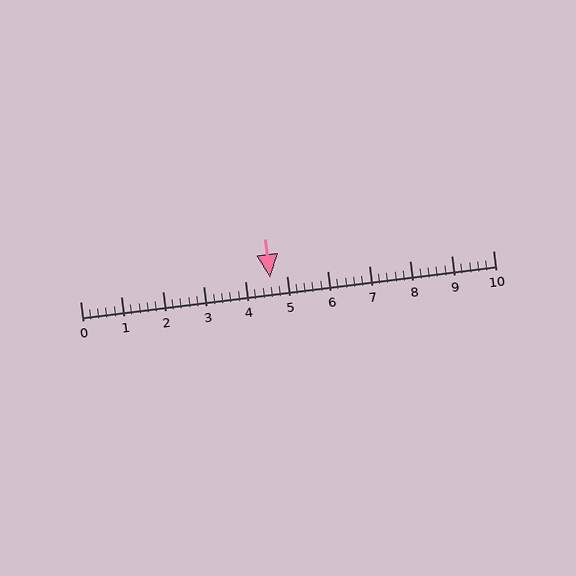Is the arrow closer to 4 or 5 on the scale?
The arrow is closer to 5.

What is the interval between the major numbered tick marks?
The major tick marks are spaced 1 units apart.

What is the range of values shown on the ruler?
The ruler shows values from 0 to 10.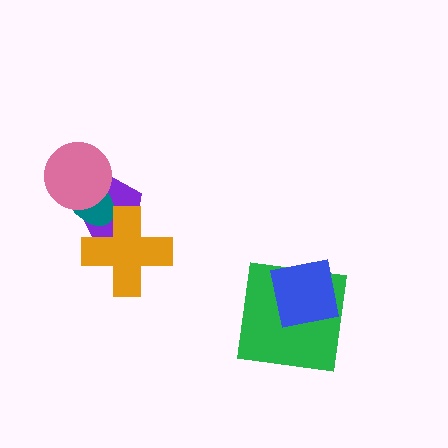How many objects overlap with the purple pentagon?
3 objects overlap with the purple pentagon.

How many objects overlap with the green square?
1 object overlaps with the green square.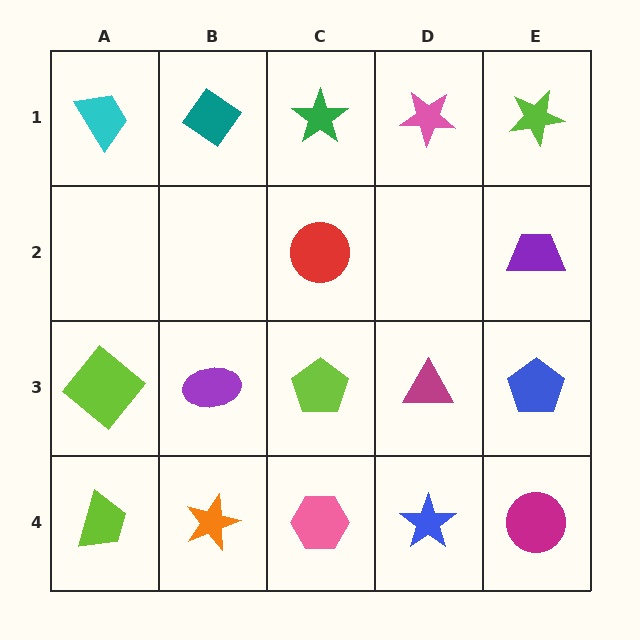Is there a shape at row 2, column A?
No, that cell is empty.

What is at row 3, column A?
A lime diamond.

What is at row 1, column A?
A cyan trapezoid.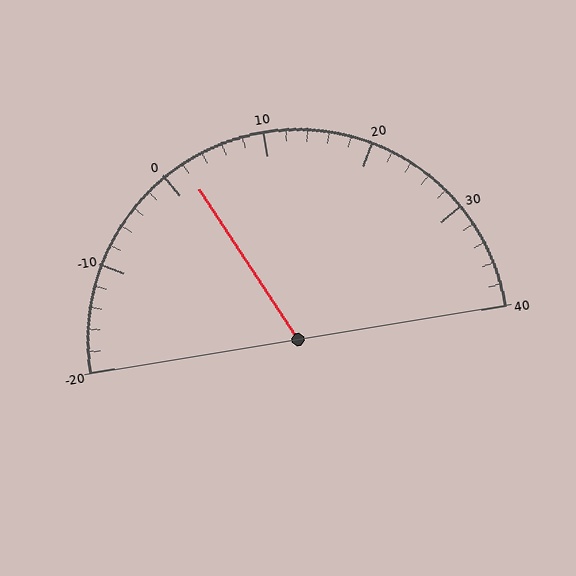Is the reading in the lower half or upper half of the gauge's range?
The reading is in the lower half of the range (-20 to 40).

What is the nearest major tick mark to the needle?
The nearest major tick mark is 0.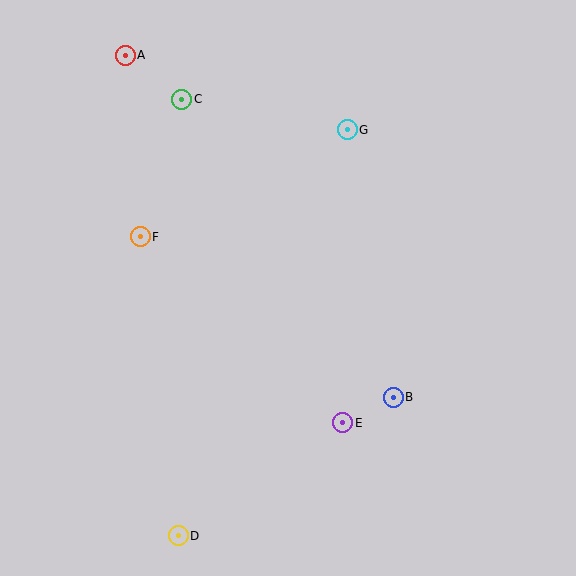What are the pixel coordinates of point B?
Point B is at (393, 397).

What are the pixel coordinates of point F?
Point F is at (140, 237).